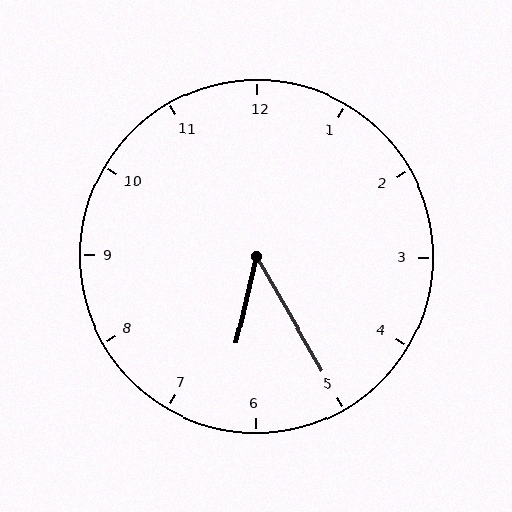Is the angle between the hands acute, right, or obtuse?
It is acute.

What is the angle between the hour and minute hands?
Approximately 42 degrees.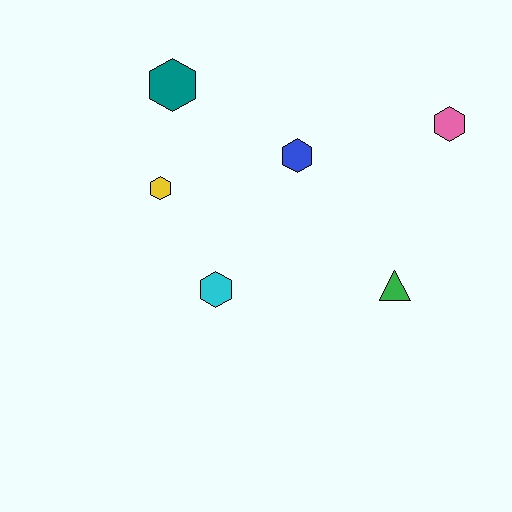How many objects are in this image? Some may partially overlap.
There are 6 objects.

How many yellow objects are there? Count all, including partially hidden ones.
There is 1 yellow object.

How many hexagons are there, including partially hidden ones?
There are 5 hexagons.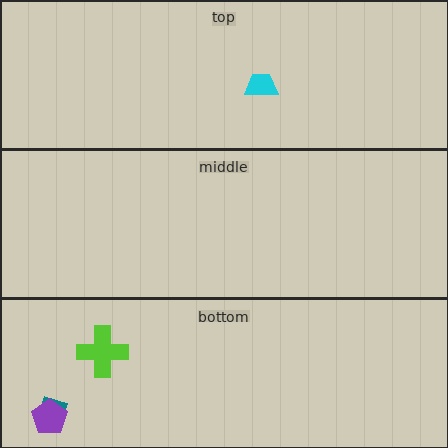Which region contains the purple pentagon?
The bottom region.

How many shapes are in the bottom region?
3.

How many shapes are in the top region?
1.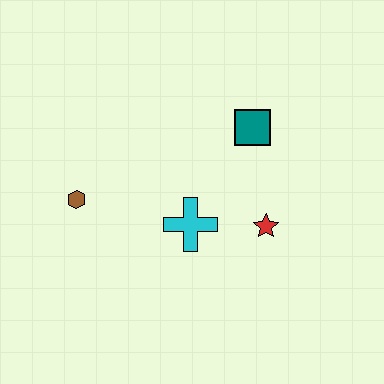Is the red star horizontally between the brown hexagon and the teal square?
No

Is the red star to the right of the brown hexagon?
Yes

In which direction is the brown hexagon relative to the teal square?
The brown hexagon is to the left of the teal square.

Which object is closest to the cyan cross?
The red star is closest to the cyan cross.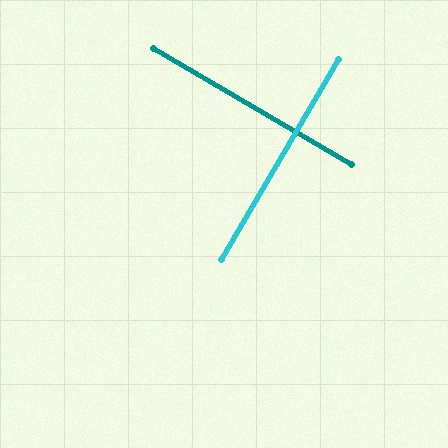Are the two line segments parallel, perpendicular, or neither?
Perpendicular — they meet at approximately 90°.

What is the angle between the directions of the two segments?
Approximately 90 degrees.